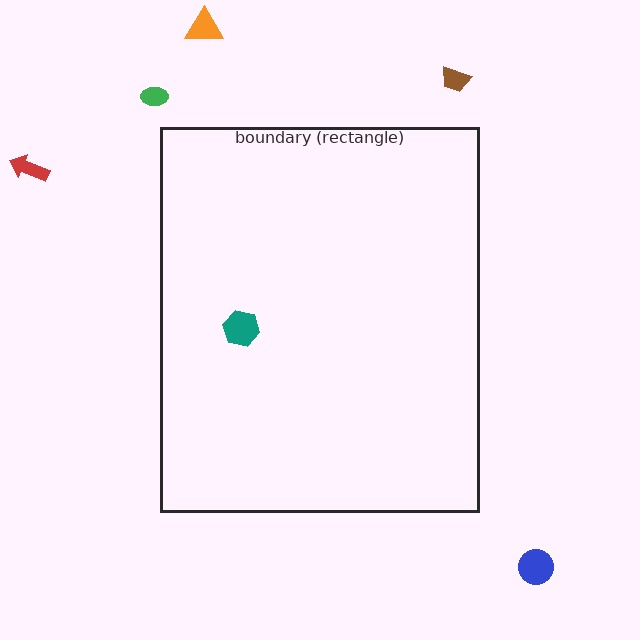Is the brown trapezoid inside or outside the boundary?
Outside.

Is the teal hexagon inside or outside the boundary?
Inside.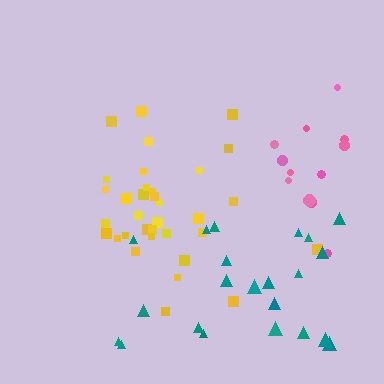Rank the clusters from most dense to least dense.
yellow, pink, teal.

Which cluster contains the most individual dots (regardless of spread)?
Yellow (34).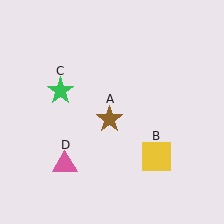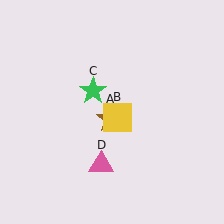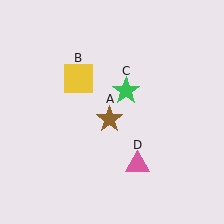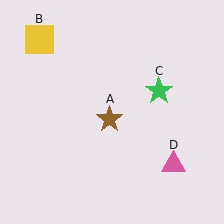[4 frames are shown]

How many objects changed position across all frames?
3 objects changed position: yellow square (object B), green star (object C), pink triangle (object D).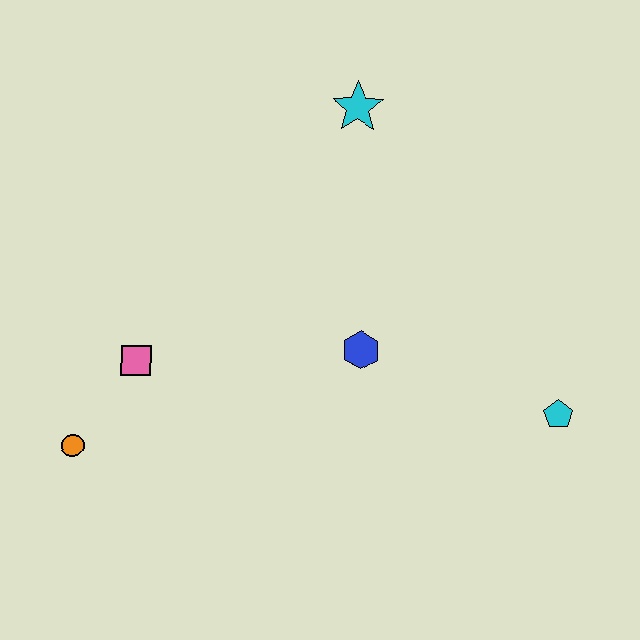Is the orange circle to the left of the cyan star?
Yes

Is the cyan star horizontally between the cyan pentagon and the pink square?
Yes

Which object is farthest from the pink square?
The cyan pentagon is farthest from the pink square.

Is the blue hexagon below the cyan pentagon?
No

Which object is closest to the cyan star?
The blue hexagon is closest to the cyan star.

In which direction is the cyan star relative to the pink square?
The cyan star is above the pink square.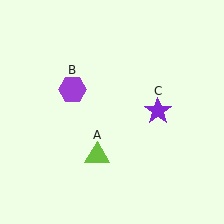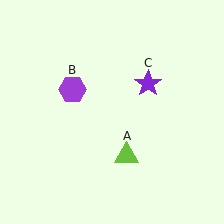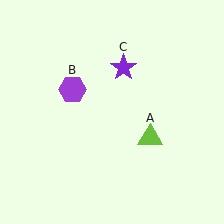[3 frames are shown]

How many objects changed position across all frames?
2 objects changed position: lime triangle (object A), purple star (object C).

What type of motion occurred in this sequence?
The lime triangle (object A), purple star (object C) rotated counterclockwise around the center of the scene.